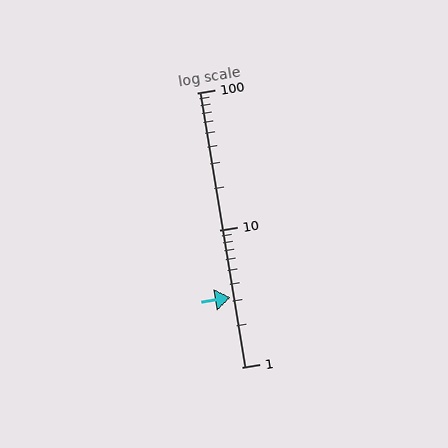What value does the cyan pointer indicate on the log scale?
The pointer indicates approximately 3.2.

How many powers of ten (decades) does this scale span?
The scale spans 2 decades, from 1 to 100.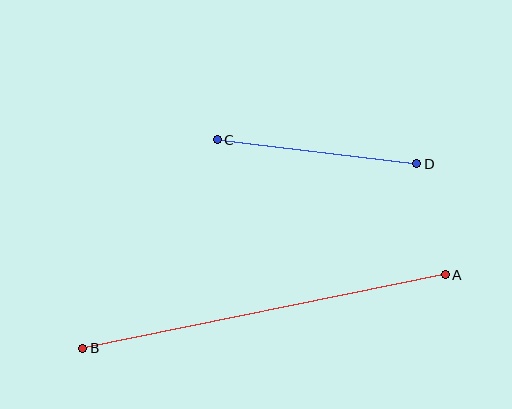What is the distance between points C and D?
The distance is approximately 201 pixels.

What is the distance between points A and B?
The distance is approximately 370 pixels.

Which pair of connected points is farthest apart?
Points A and B are farthest apart.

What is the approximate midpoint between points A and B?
The midpoint is at approximately (264, 312) pixels.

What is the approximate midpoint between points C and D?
The midpoint is at approximately (317, 152) pixels.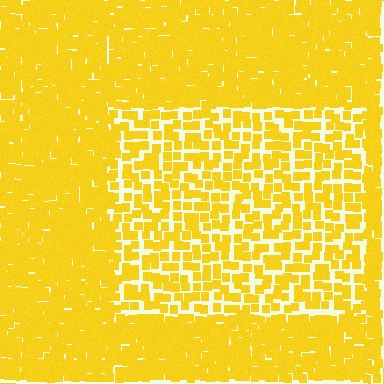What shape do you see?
I see a rectangle.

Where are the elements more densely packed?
The elements are more densely packed outside the rectangle boundary.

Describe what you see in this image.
The image contains small yellow elements arranged at two different densities. A rectangle-shaped region is visible where the elements are less densely packed than the surrounding area.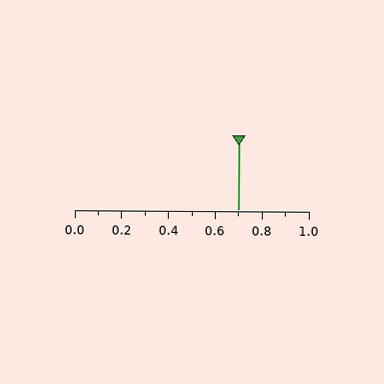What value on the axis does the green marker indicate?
The marker indicates approximately 0.7.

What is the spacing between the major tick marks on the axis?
The major ticks are spaced 0.2 apart.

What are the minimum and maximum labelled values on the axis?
The axis runs from 0.0 to 1.0.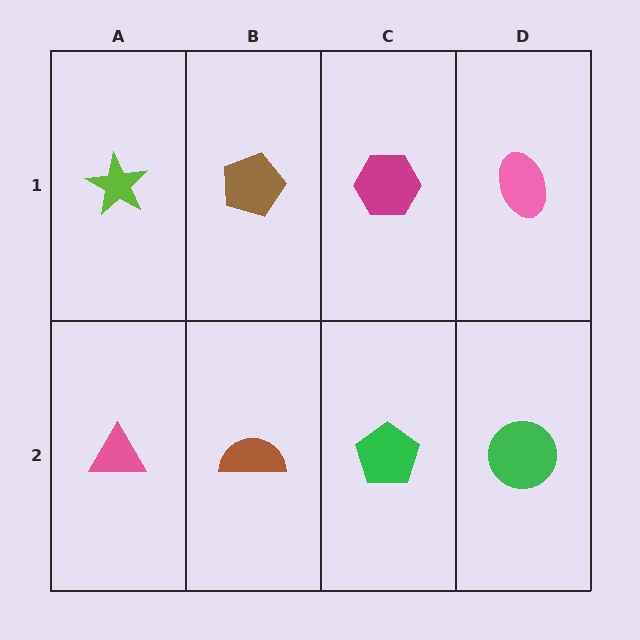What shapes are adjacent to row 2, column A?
A lime star (row 1, column A), a brown semicircle (row 2, column B).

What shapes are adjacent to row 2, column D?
A pink ellipse (row 1, column D), a green pentagon (row 2, column C).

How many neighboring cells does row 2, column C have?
3.